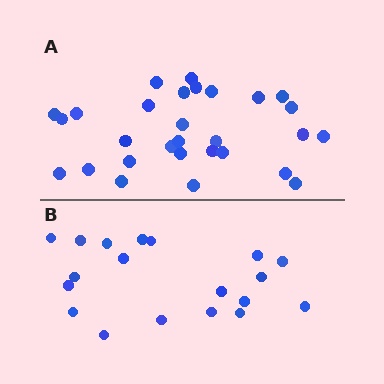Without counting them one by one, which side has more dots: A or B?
Region A (the top region) has more dots.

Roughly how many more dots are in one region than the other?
Region A has roughly 10 or so more dots than region B.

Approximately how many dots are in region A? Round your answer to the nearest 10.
About 30 dots. (The exact count is 29, which rounds to 30.)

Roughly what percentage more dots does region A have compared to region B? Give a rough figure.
About 55% more.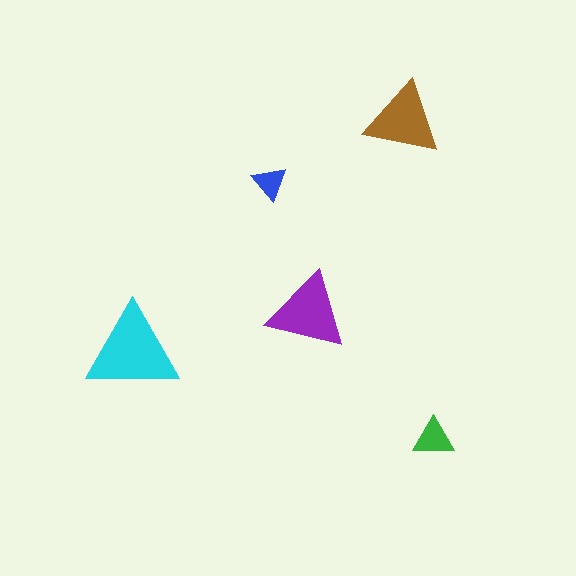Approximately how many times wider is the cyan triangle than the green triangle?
About 2.5 times wider.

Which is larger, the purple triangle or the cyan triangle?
The cyan one.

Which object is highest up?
The brown triangle is topmost.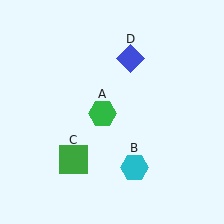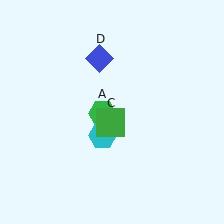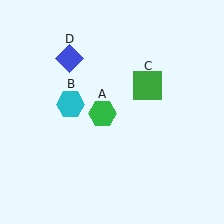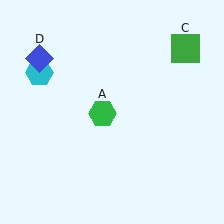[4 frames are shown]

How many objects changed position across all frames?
3 objects changed position: cyan hexagon (object B), green square (object C), blue diamond (object D).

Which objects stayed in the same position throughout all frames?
Green hexagon (object A) remained stationary.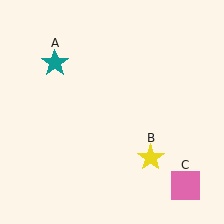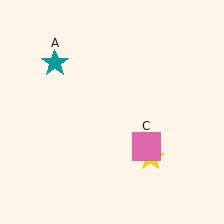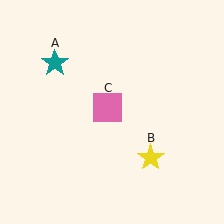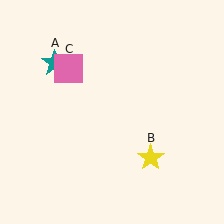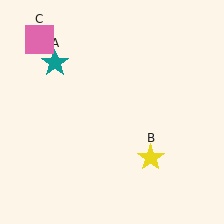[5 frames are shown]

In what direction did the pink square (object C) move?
The pink square (object C) moved up and to the left.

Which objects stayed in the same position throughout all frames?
Teal star (object A) and yellow star (object B) remained stationary.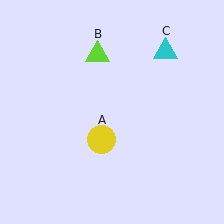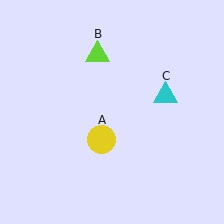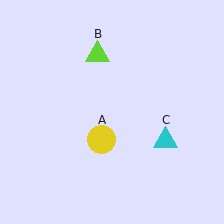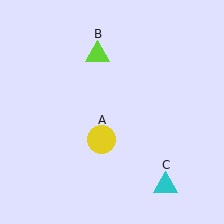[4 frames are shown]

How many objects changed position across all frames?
1 object changed position: cyan triangle (object C).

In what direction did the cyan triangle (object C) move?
The cyan triangle (object C) moved down.